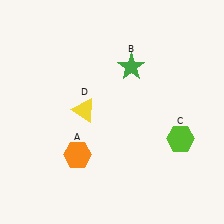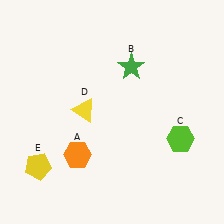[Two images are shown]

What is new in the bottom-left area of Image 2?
A yellow pentagon (E) was added in the bottom-left area of Image 2.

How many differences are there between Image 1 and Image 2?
There is 1 difference between the two images.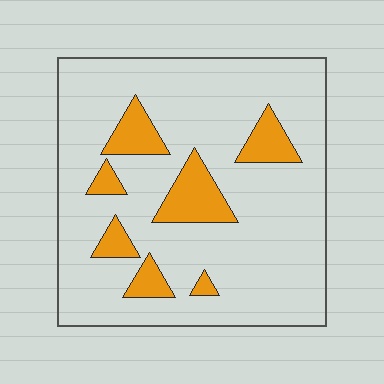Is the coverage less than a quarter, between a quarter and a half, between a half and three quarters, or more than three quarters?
Less than a quarter.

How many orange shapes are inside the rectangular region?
7.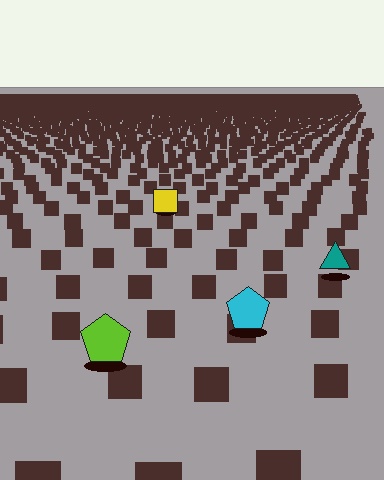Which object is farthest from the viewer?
The yellow square is farthest from the viewer. It appears smaller and the ground texture around it is denser.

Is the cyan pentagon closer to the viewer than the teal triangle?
Yes. The cyan pentagon is closer — you can tell from the texture gradient: the ground texture is coarser near it.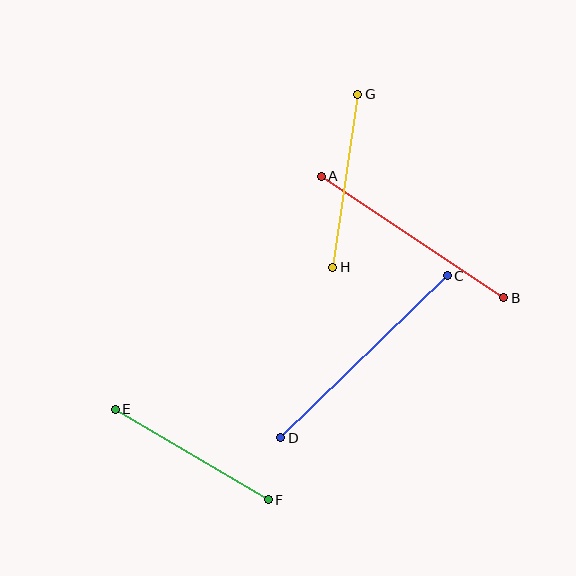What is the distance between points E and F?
The distance is approximately 178 pixels.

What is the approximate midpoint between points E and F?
The midpoint is at approximately (192, 454) pixels.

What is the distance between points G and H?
The distance is approximately 175 pixels.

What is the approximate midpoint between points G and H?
The midpoint is at approximately (345, 181) pixels.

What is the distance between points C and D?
The distance is approximately 233 pixels.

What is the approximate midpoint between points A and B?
The midpoint is at approximately (413, 237) pixels.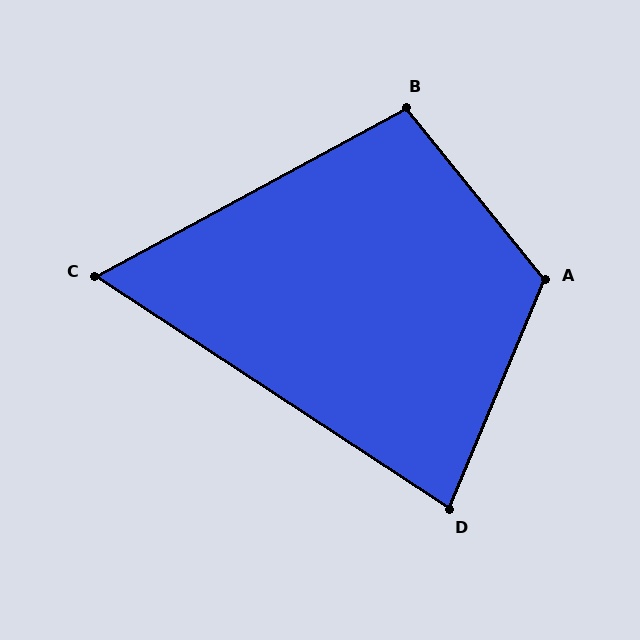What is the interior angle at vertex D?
Approximately 79 degrees (acute).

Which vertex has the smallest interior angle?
C, at approximately 62 degrees.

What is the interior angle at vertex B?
Approximately 101 degrees (obtuse).